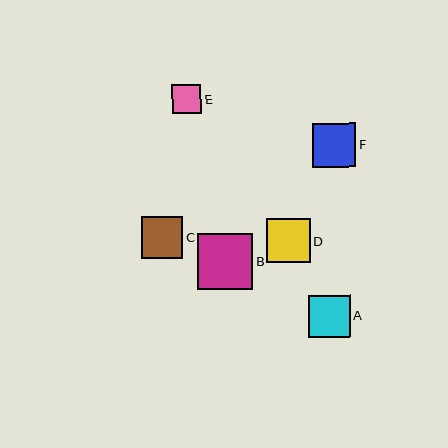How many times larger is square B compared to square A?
Square B is approximately 1.3 times the size of square A.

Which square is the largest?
Square B is the largest with a size of approximately 55 pixels.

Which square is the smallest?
Square E is the smallest with a size of approximately 29 pixels.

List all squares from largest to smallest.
From largest to smallest: B, D, F, A, C, E.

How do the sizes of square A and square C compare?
Square A and square C are approximately the same size.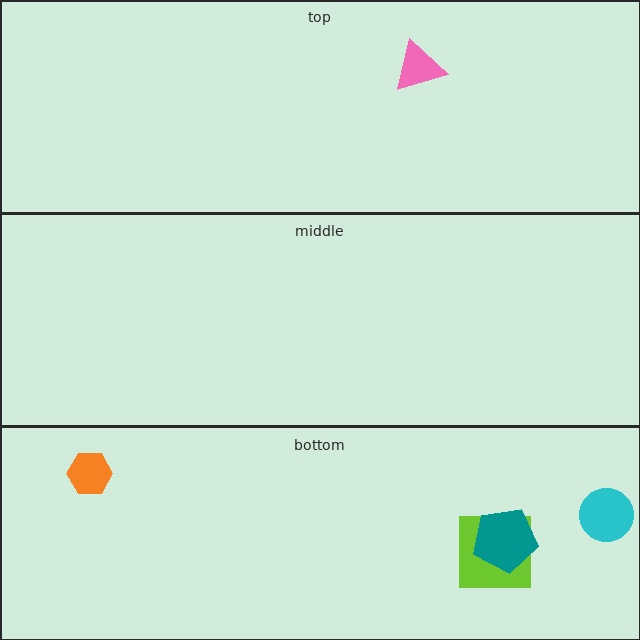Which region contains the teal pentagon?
The bottom region.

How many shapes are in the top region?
1.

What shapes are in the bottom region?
The lime square, the teal pentagon, the orange hexagon, the cyan circle.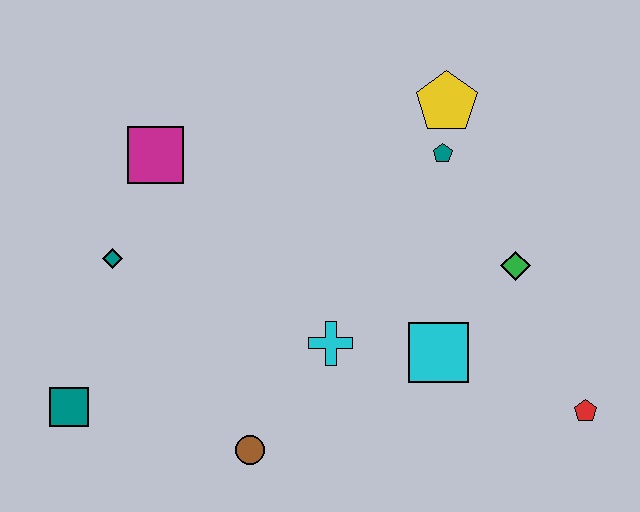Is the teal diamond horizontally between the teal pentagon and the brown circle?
No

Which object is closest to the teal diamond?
The magenta square is closest to the teal diamond.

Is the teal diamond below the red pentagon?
No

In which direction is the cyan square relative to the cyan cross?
The cyan square is to the right of the cyan cross.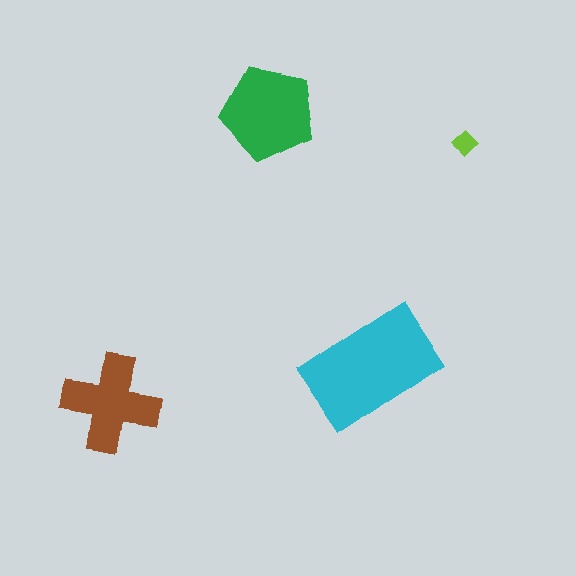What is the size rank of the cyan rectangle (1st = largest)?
1st.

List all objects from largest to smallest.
The cyan rectangle, the green pentagon, the brown cross, the lime diamond.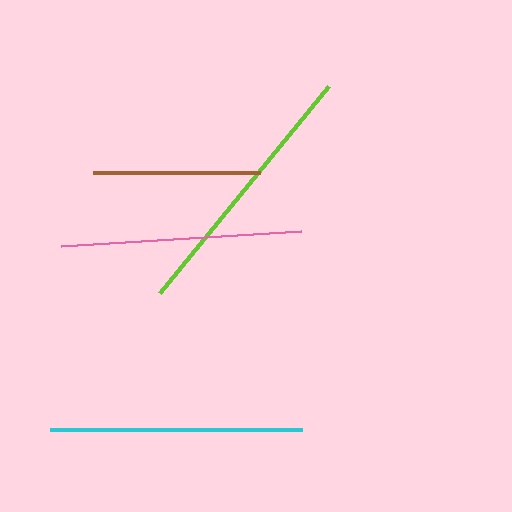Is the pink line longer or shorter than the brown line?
The pink line is longer than the brown line.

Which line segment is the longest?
The lime line is the longest at approximately 267 pixels.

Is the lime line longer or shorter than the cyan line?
The lime line is longer than the cyan line.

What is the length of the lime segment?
The lime segment is approximately 267 pixels long.